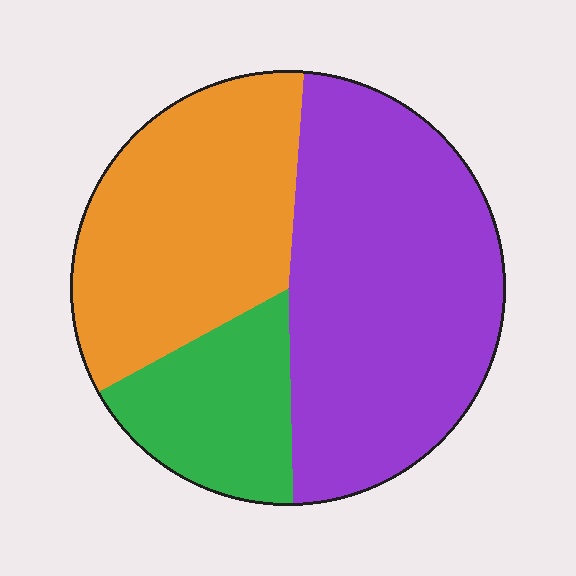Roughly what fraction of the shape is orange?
Orange takes up about one third (1/3) of the shape.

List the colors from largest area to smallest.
From largest to smallest: purple, orange, green.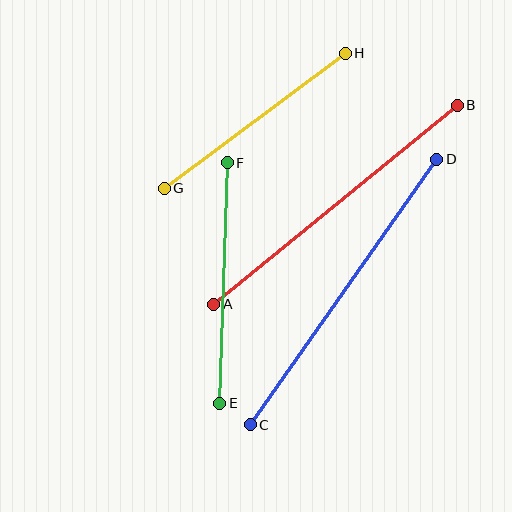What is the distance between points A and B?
The distance is approximately 315 pixels.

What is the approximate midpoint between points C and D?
The midpoint is at approximately (344, 292) pixels.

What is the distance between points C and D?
The distance is approximately 324 pixels.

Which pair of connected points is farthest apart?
Points C and D are farthest apart.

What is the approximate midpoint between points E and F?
The midpoint is at approximately (224, 283) pixels.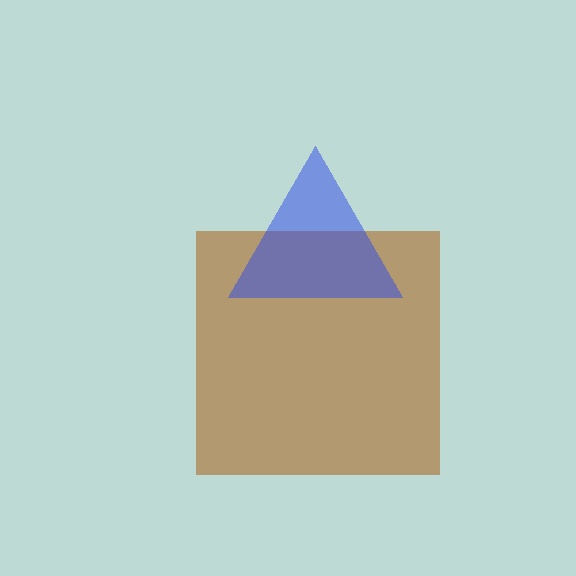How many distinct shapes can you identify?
There are 2 distinct shapes: a brown square, a blue triangle.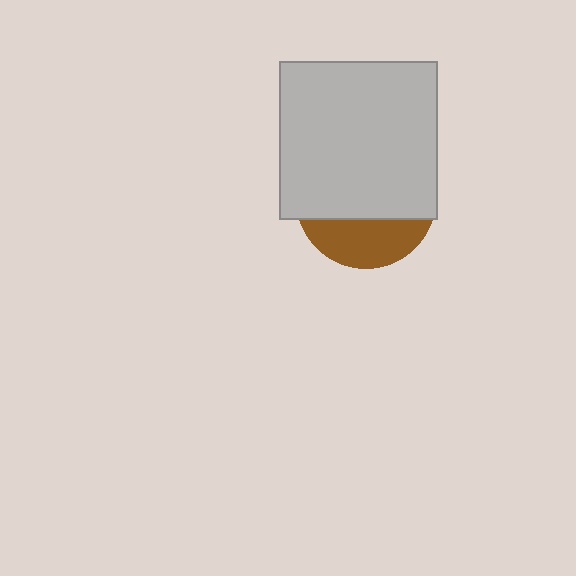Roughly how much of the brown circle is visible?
A small part of it is visible (roughly 32%).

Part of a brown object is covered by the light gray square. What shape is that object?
It is a circle.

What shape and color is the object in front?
The object in front is a light gray square.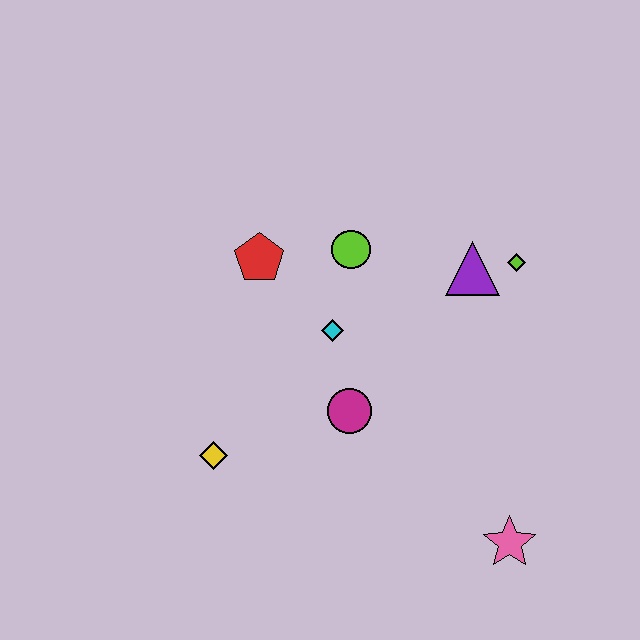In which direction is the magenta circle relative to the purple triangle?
The magenta circle is below the purple triangle.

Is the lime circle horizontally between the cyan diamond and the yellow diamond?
No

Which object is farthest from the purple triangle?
The yellow diamond is farthest from the purple triangle.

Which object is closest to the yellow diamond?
The magenta circle is closest to the yellow diamond.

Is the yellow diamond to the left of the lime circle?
Yes